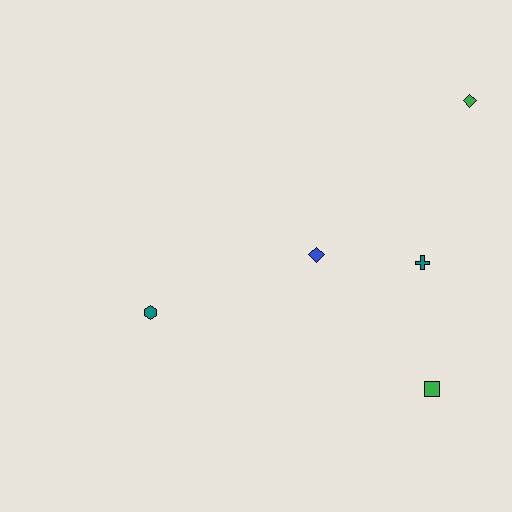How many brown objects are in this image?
There are no brown objects.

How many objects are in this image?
There are 5 objects.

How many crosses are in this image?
There is 1 cross.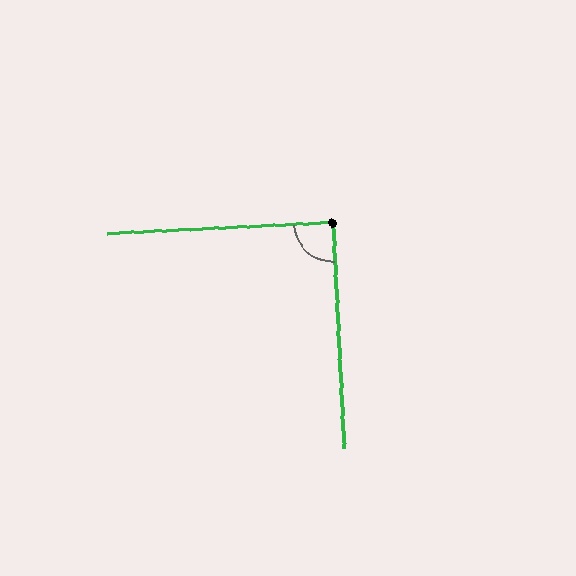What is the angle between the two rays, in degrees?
Approximately 90 degrees.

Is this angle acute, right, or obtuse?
It is approximately a right angle.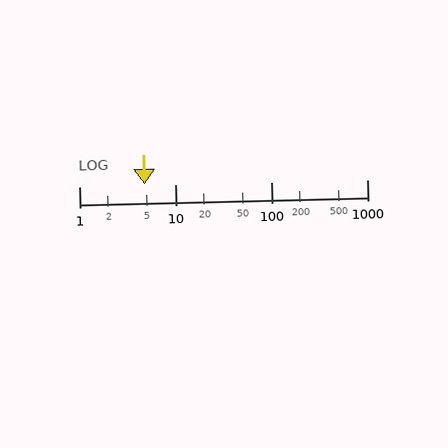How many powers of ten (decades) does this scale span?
The scale spans 3 decades, from 1 to 1000.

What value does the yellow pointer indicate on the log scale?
The pointer indicates approximately 4.8.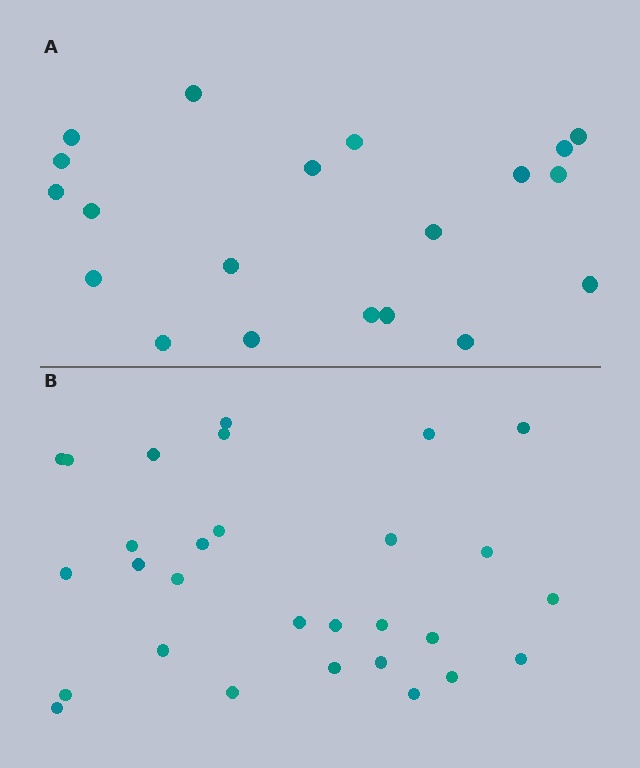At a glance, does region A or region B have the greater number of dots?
Region B (the bottom region) has more dots.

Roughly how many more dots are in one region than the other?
Region B has roughly 8 or so more dots than region A.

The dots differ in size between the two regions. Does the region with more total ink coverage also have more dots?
No. Region A has more total ink coverage because its dots are larger, but region B actually contains more individual dots. Total area can be misleading — the number of items is what matters here.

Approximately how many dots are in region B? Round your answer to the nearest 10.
About 30 dots. (The exact count is 29, which rounds to 30.)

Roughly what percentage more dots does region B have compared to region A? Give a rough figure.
About 45% more.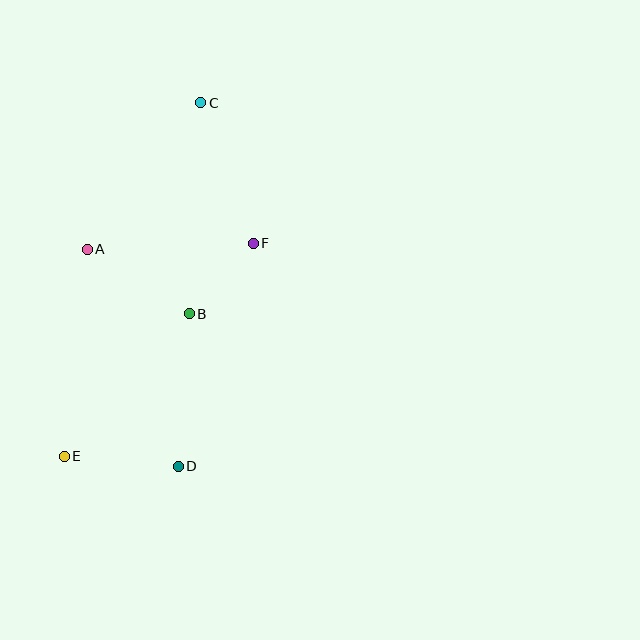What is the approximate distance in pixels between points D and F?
The distance between D and F is approximately 236 pixels.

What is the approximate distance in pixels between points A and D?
The distance between A and D is approximately 236 pixels.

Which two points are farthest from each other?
Points C and E are farthest from each other.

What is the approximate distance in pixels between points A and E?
The distance between A and E is approximately 208 pixels.